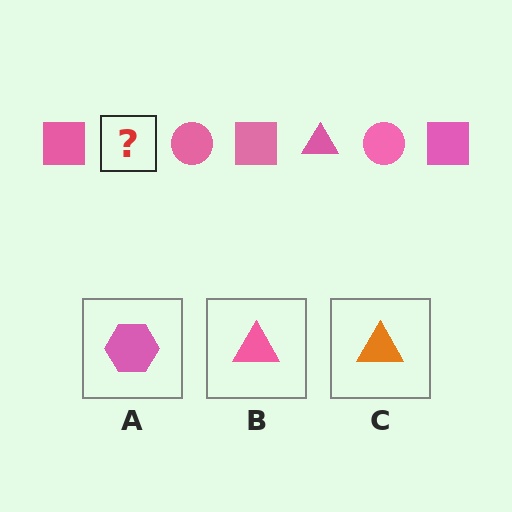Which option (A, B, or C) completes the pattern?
B.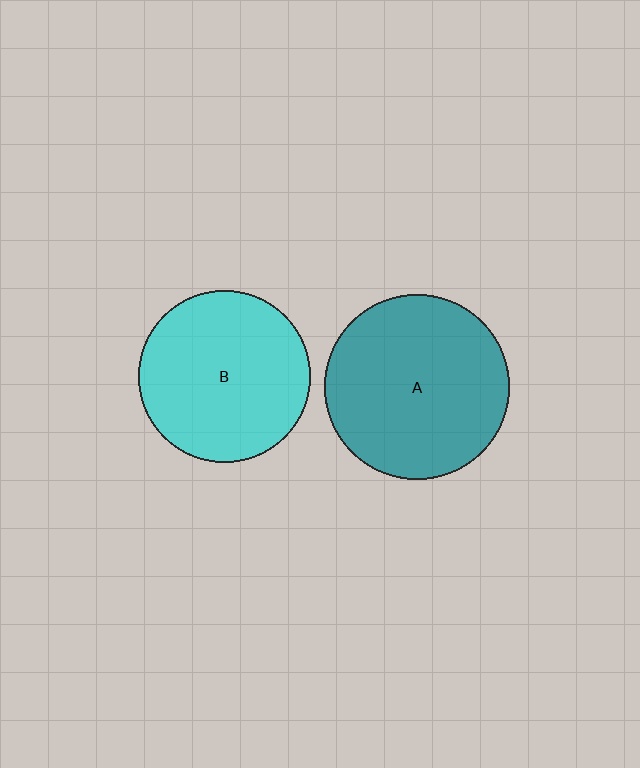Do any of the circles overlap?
No, none of the circles overlap.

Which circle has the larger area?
Circle A (teal).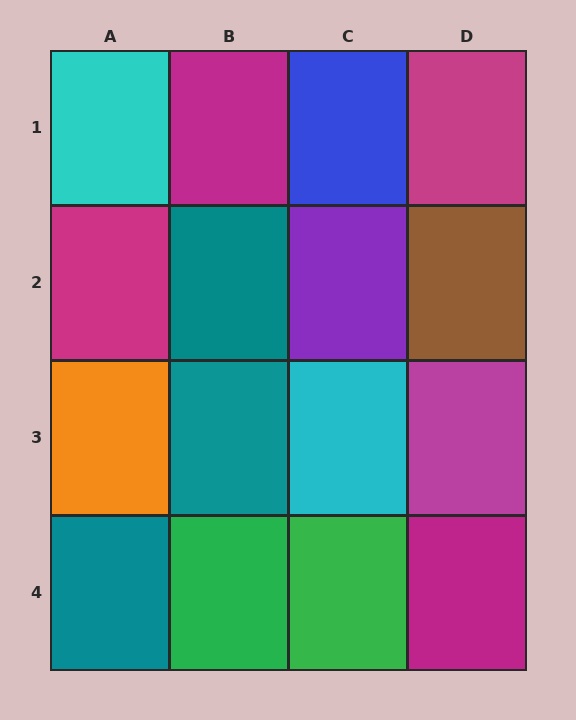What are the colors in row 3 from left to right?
Orange, teal, cyan, magenta.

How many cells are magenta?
5 cells are magenta.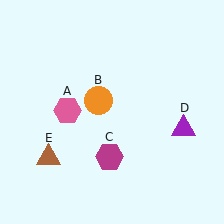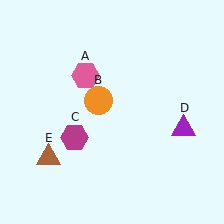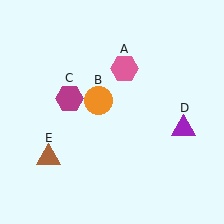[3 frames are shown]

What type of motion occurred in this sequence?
The pink hexagon (object A), magenta hexagon (object C) rotated clockwise around the center of the scene.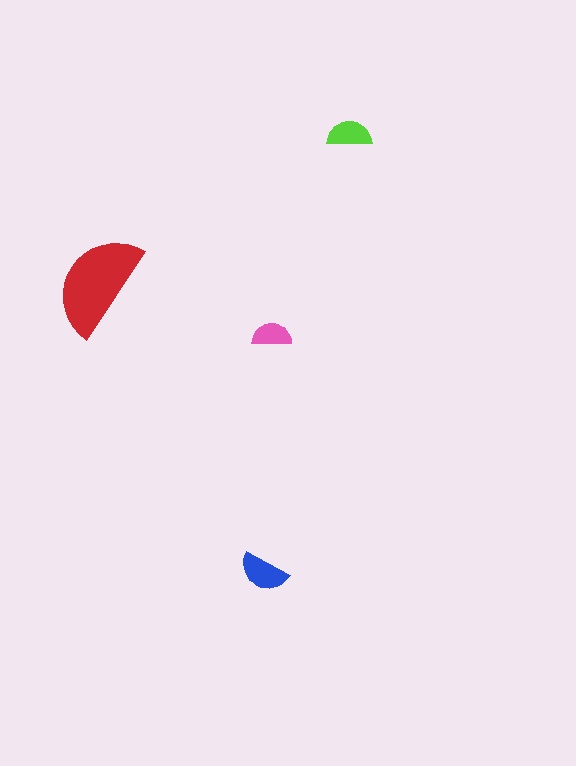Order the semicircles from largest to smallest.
the red one, the blue one, the lime one, the pink one.